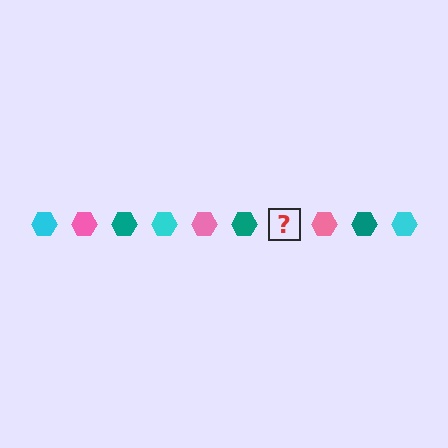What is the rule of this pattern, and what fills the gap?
The rule is that the pattern cycles through cyan, pink, teal hexagons. The gap should be filled with a cyan hexagon.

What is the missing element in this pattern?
The missing element is a cyan hexagon.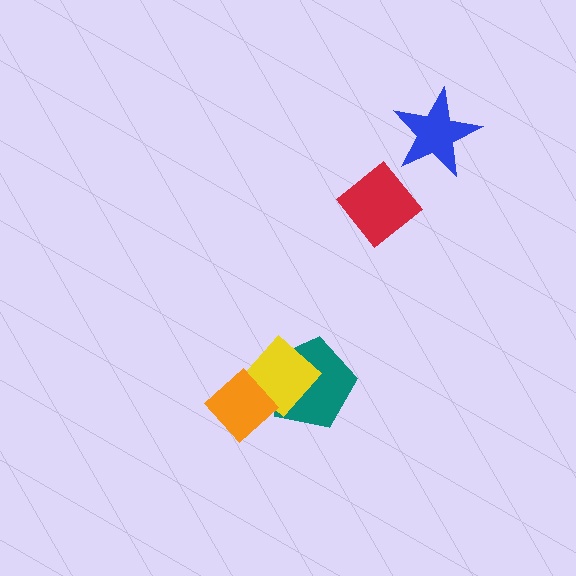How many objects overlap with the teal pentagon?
1 object overlaps with the teal pentagon.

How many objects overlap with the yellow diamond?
2 objects overlap with the yellow diamond.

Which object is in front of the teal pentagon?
The yellow diamond is in front of the teal pentagon.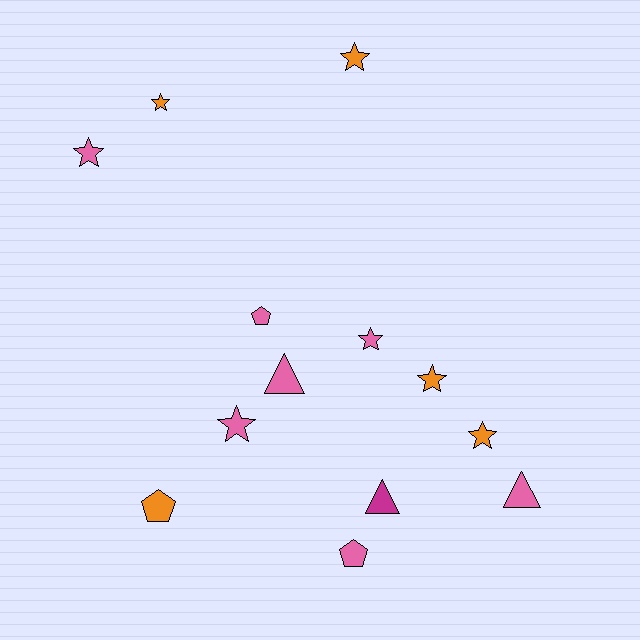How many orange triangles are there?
There are no orange triangles.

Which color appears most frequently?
Pink, with 7 objects.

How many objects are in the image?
There are 13 objects.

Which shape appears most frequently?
Star, with 7 objects.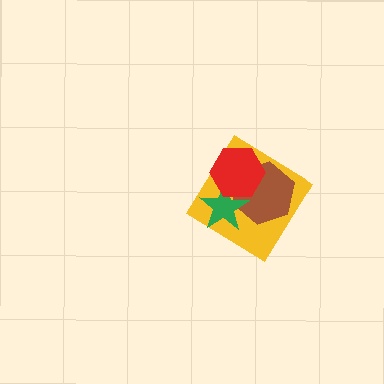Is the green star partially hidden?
Yes, it is partially covered by another shape.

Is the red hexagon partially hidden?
No, no other shape covers it.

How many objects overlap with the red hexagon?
3 objects overlap with the red hexagon.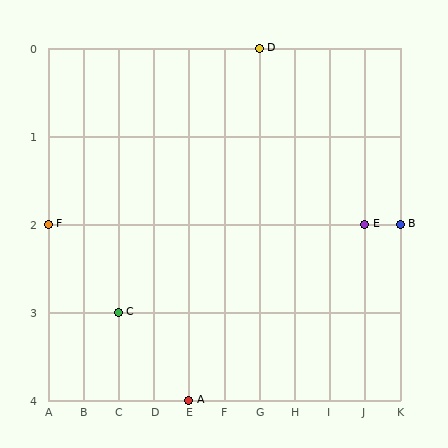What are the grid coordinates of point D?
Point D is at grid coordinates (G, 0).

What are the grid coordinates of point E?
Point E is at grid coordinates (J, 2).